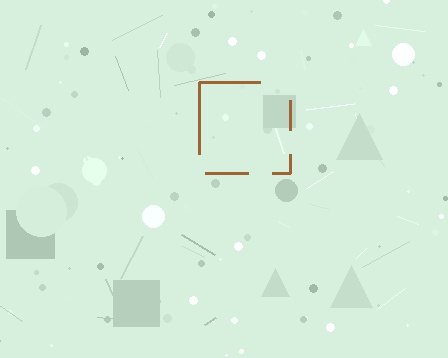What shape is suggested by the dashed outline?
The dashed outline suggests a square.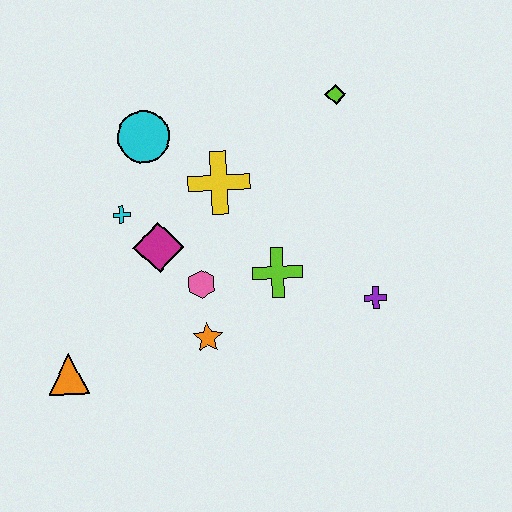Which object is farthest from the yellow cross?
The orange triangle is farthest from the yellow cross.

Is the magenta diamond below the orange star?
No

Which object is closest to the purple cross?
The lime cross is closest to the purple cross.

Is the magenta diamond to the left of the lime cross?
Yes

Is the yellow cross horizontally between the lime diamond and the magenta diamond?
Yes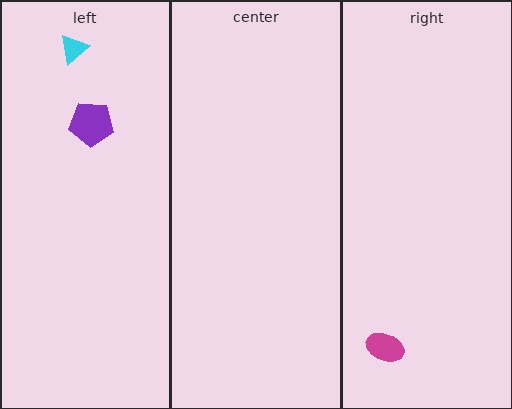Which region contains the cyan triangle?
The left region.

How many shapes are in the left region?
2.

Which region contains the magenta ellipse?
The right region.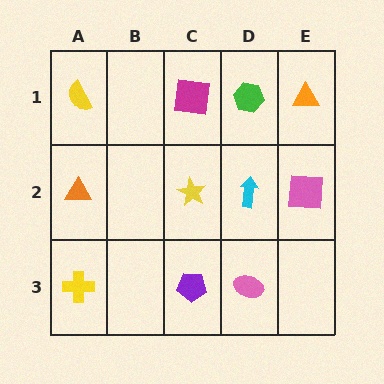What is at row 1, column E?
An orange triangle.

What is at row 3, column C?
A purple pentagon.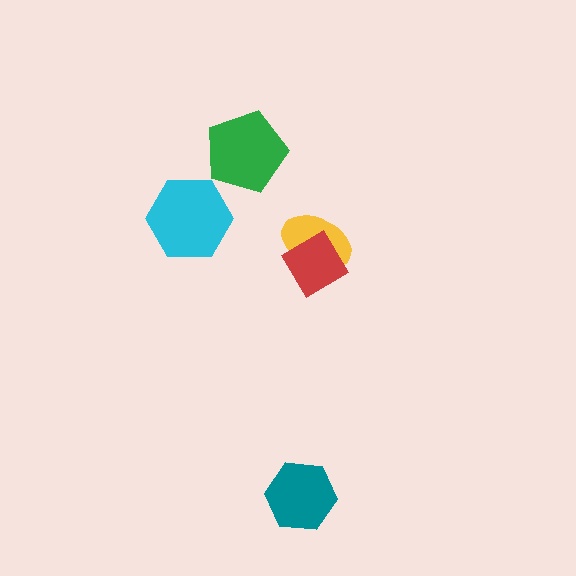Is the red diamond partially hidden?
No, no other shape covers it.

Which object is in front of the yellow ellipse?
The red diamond is in front of the yellow ellipse.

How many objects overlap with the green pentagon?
0 objects overlap with the green pentagon.